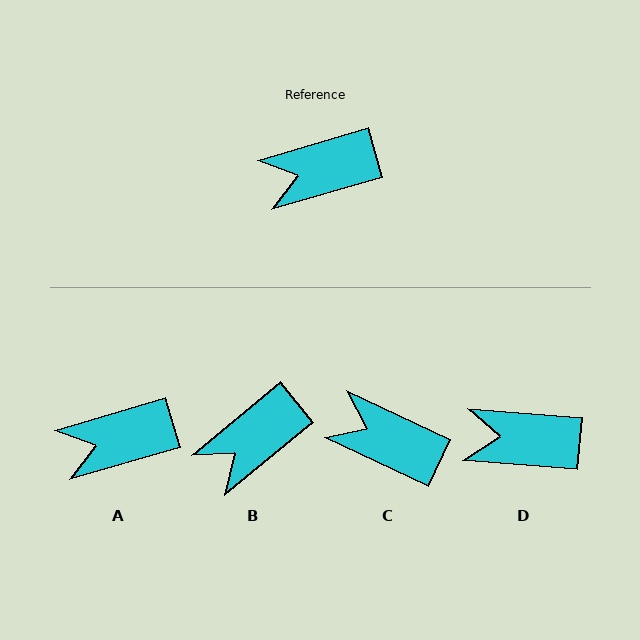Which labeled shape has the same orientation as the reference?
A.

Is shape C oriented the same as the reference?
No, it is off by about 41 degrees.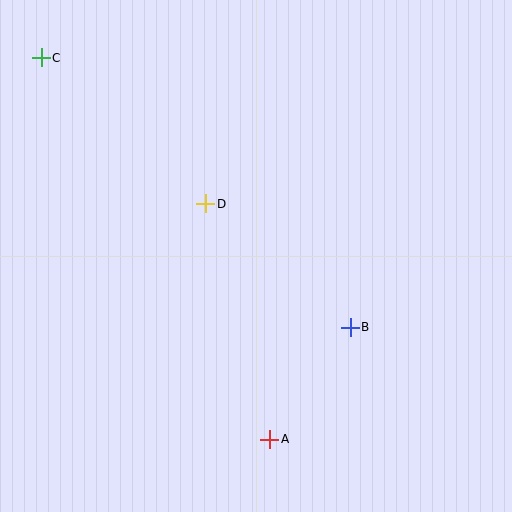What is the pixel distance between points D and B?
The distance between D and B is 190 pixels.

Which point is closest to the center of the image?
Point D at (206, 204) is closest to the center.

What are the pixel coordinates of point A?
Point A is at (270, 439).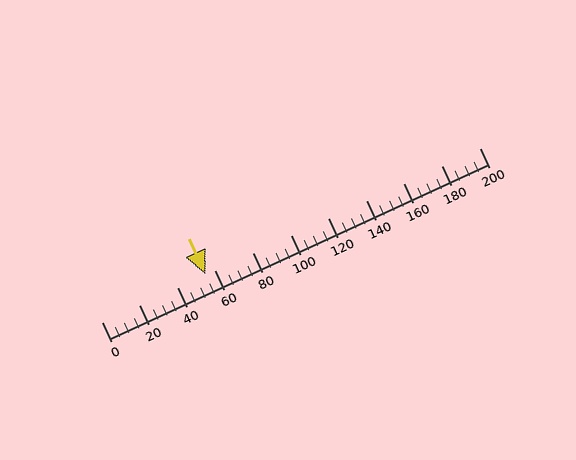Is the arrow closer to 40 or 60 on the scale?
The arrow is closer to 60.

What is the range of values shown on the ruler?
The ruler shows values from 0 to 200.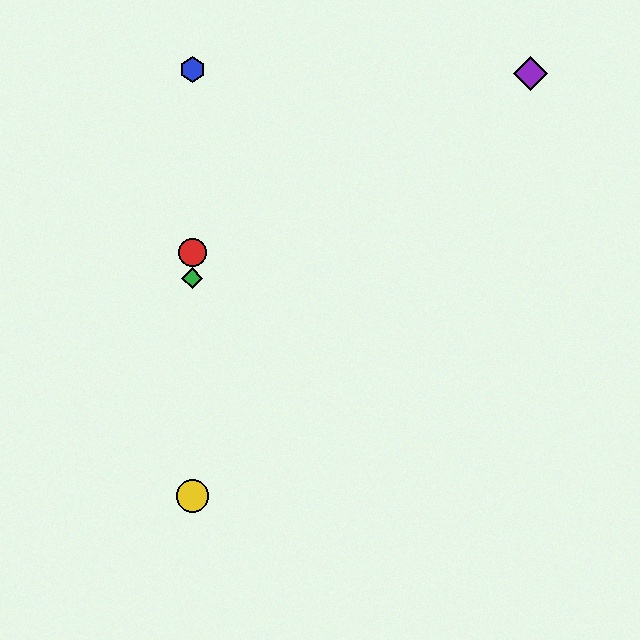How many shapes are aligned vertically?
4 shapes (the red circle, the blue hexagon, the green diamond, the yellow circle) are aligned vertically.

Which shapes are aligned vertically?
The red circle, the blue hexagon, the green diamond, the yellow circle are aligned vertically.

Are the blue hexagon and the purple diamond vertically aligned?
No, the blue hexagon is at x≈192 and the purple diamond is at x≈530.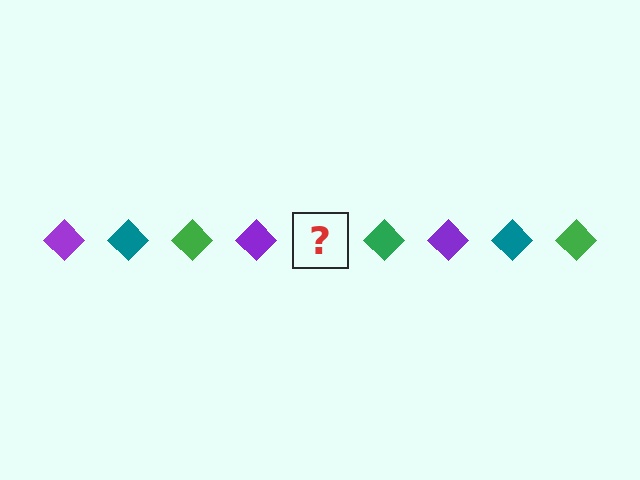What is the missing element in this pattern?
The missing element is a teal diamond.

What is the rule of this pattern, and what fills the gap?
The rule is that the pattern cycles through purple, teal, green diamonds. The gap should be filled with a teal diamond.